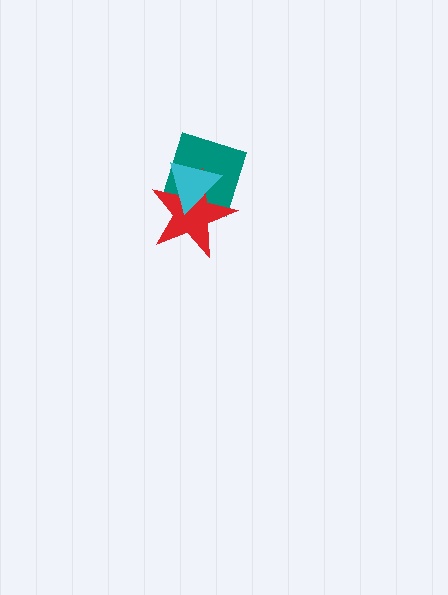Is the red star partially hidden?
Yes, it is partially covered by another shape.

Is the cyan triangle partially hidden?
No, no other shape covers it.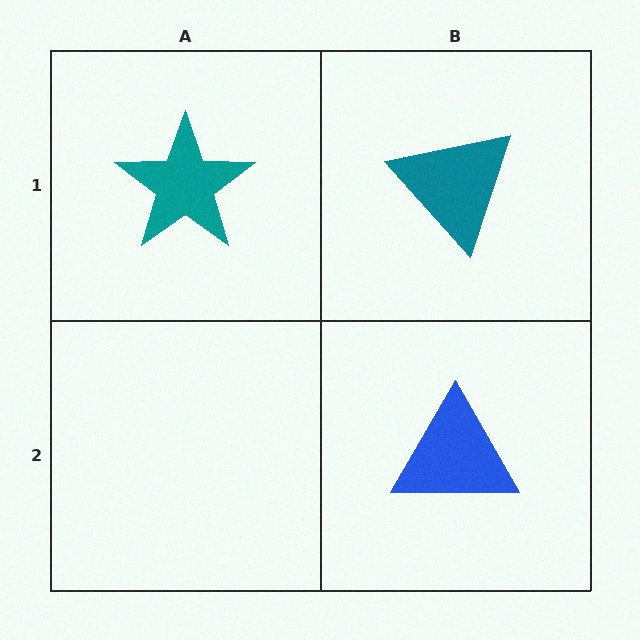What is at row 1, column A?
A teal star.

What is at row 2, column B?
A blue triangle.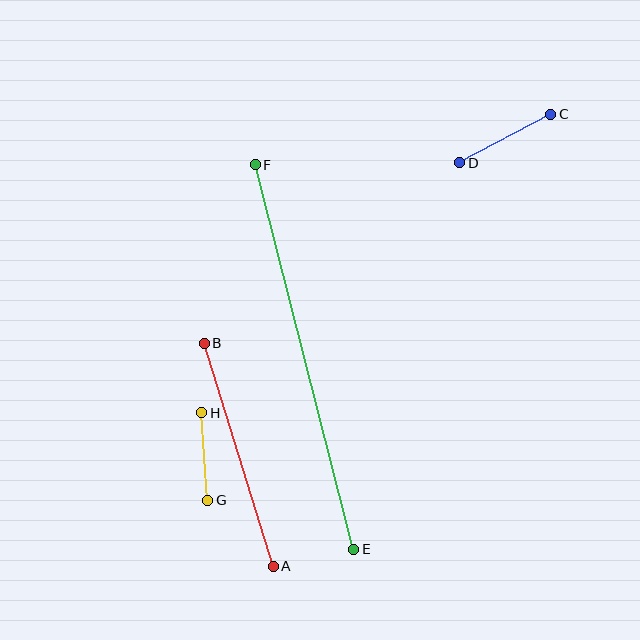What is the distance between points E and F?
The distance is approximately 397 pixels.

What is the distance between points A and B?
The distance is approximately 234 pixels.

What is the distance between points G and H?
The distance is approximately 88 pixels.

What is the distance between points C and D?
The distance is approximately 103 pixels.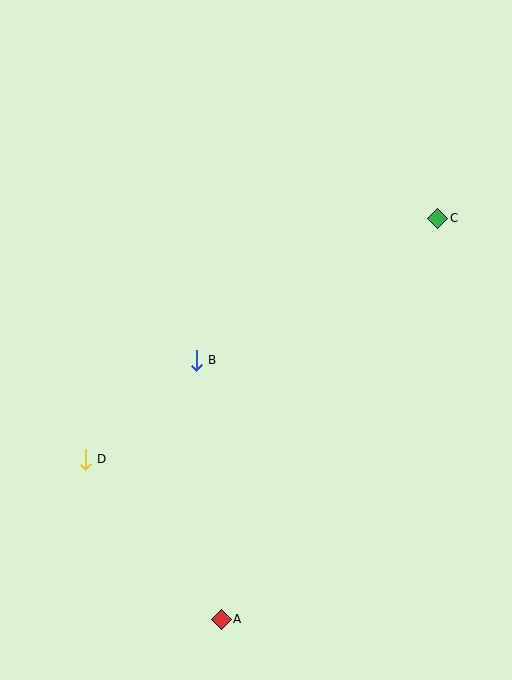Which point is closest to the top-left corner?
Point B is closest to the top-left corner.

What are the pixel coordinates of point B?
Point B is at (196, 360).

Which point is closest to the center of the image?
Point B at (196, 360) is closest to the center.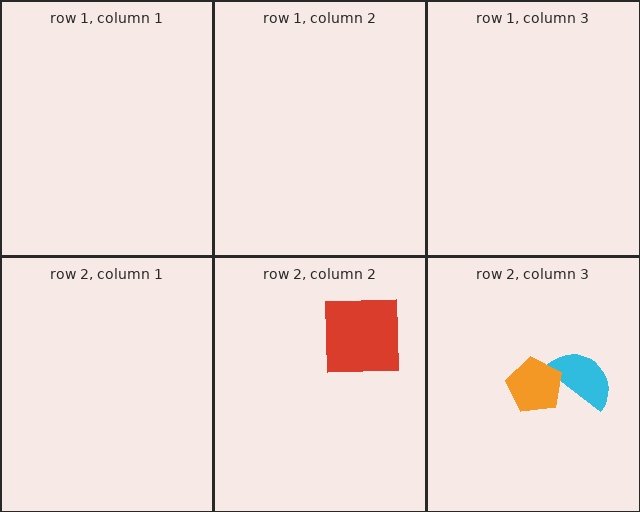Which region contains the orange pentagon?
The row 2, column 3 region.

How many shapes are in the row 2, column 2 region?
1.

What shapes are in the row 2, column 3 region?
The cyan semicircle, the orange pentagon.